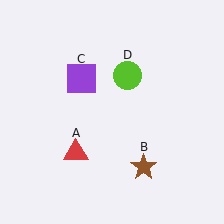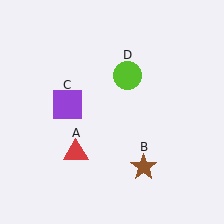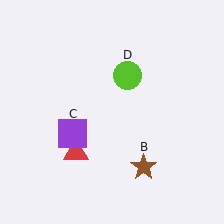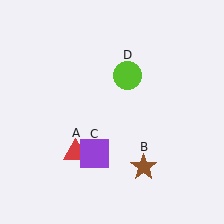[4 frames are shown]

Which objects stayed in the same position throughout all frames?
Red triangle (object A) and brown star (object B) and lime circle (object D) remained stationary.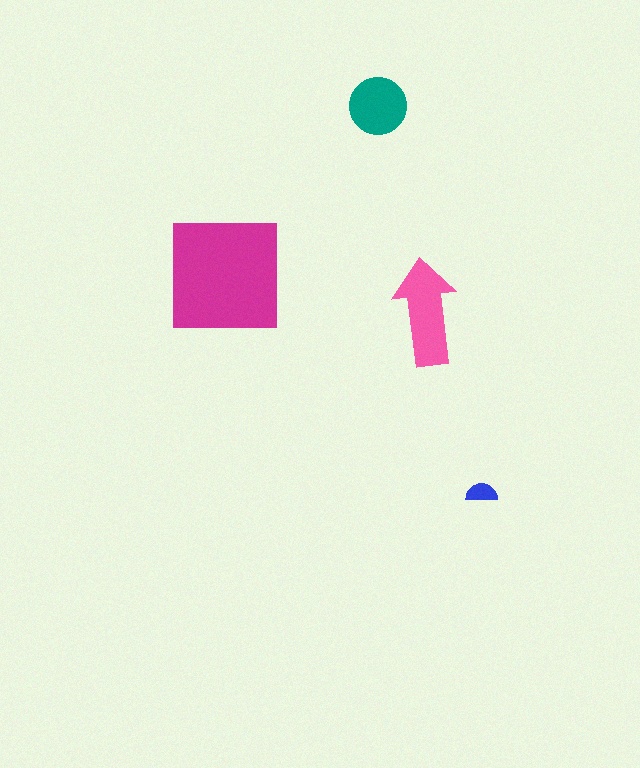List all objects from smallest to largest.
The blue semicircle, the teal circle, the pink arrow, the magenta square.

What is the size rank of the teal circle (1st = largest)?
3rd.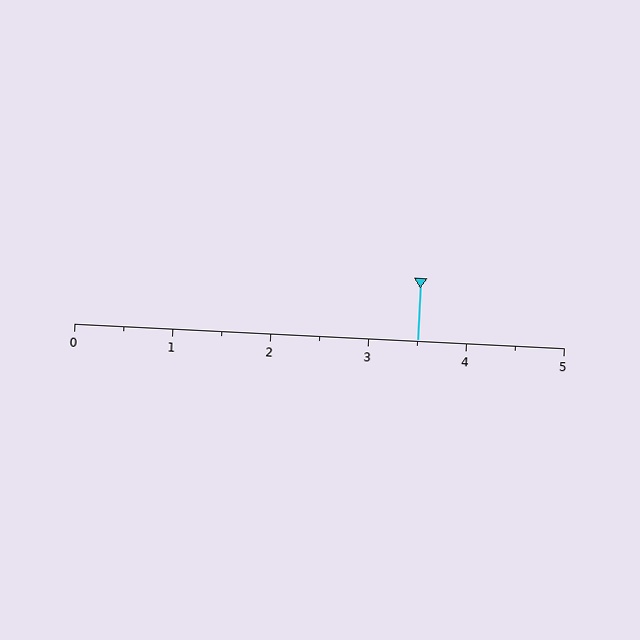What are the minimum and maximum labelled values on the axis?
The axis runs from 0 to 5.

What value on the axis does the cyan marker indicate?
The marker indicates approximately 3.5.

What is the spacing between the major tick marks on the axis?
The major ticks are spaced 1 apart.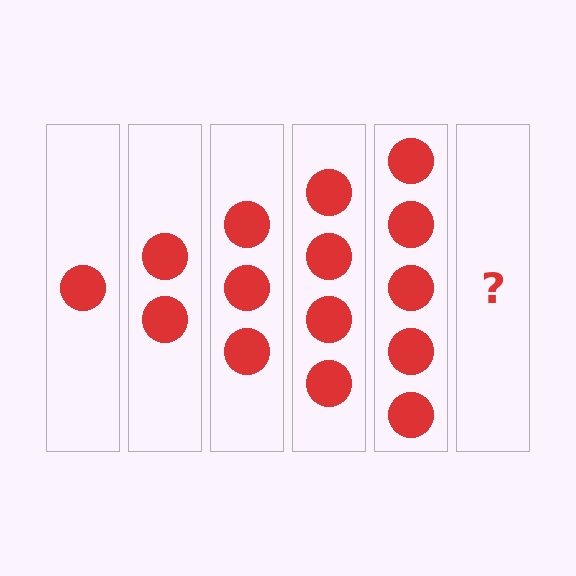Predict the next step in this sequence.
The next step is 6 circles.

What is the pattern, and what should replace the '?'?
The pattern is that each step adds one more circle. The '?' should be 6 circles.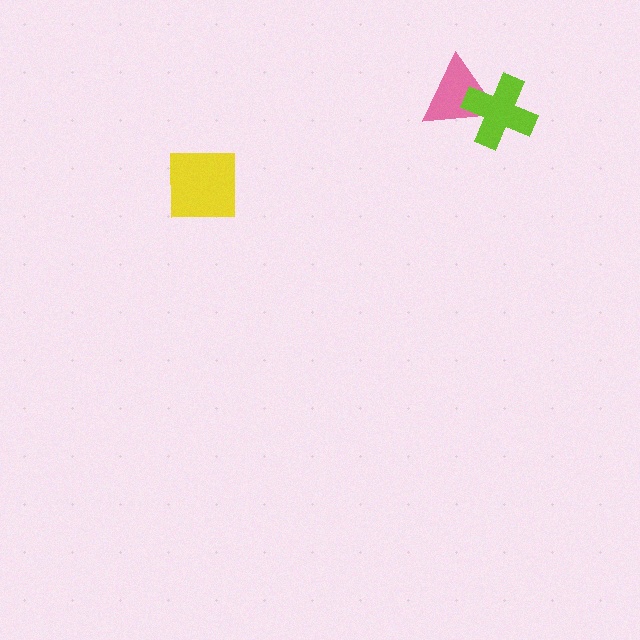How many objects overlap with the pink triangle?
1 object overlaps with the pink triangle.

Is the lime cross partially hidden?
No, no other shape covers it.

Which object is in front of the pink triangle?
The lime cross is in front of the pink triangle.